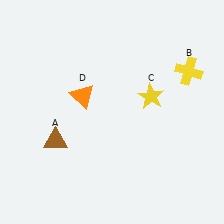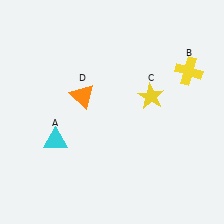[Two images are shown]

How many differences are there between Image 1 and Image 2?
There is 1 difference between the two images.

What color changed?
The triangle (A) changed from brown in Image 1 to cyan in Image 2.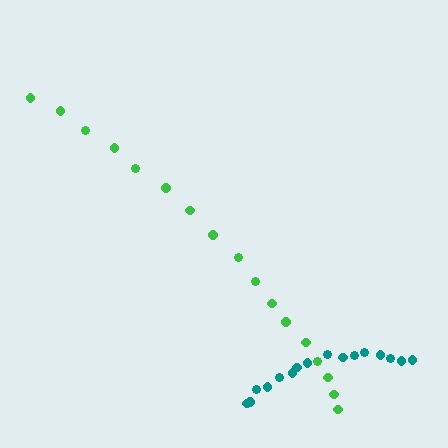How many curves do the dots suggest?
There are 2 distinct paths.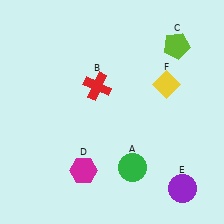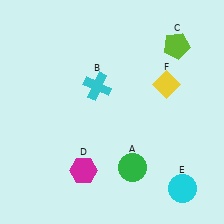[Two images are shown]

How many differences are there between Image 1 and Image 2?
There are 2 differences between the two images.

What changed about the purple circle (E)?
In Image 1, E is purple. In Image 2, it changed to cyan.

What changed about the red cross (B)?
In Image 1, B is red. In Image 2, it changed to cyan.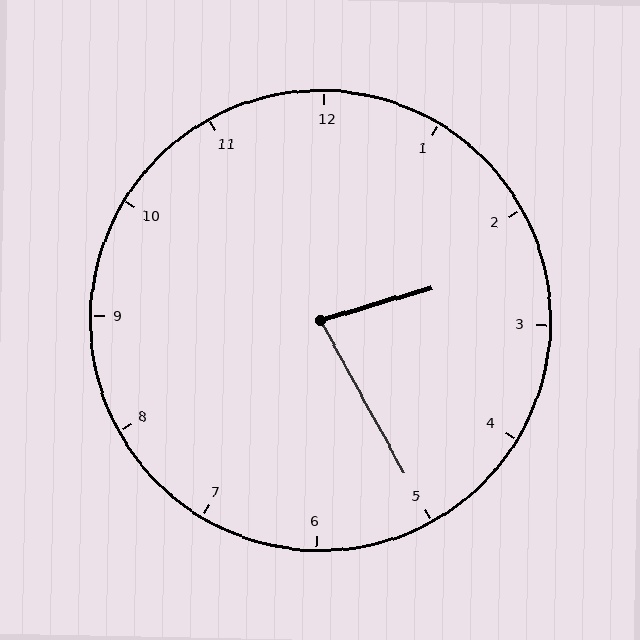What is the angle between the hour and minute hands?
Approximately 78 degrees.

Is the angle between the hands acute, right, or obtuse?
It is acute.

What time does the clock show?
2:25.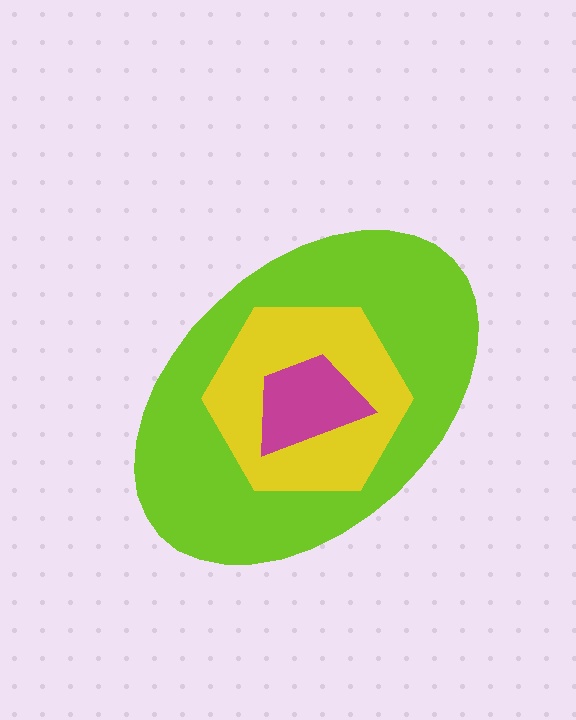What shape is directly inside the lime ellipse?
The yellow hexagon.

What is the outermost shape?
The lime ellipse.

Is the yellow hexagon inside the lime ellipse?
Yes.